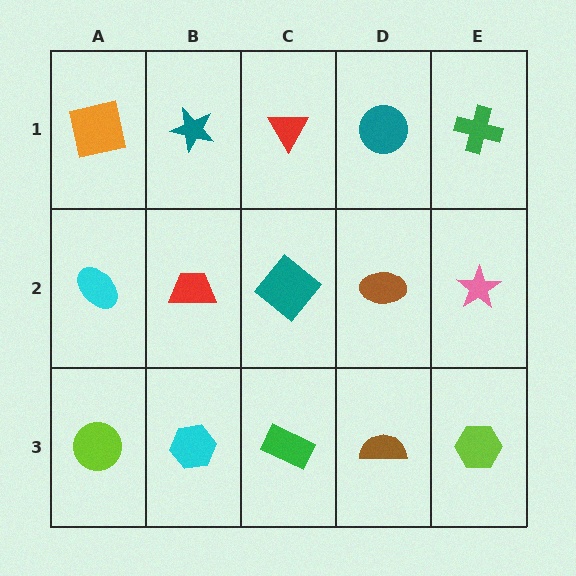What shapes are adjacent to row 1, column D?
A brown ellipse (row 2, column D), a red triangle (row 1, column C), a green cross (row 1, column E).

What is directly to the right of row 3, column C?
A brown semicircle.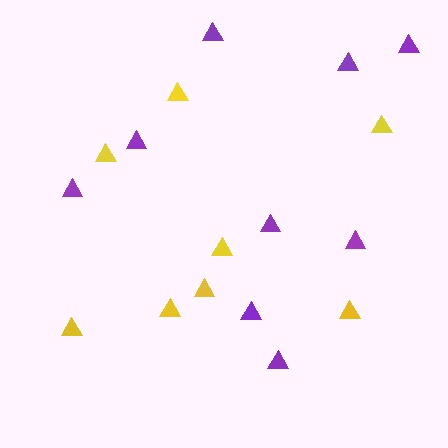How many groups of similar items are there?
There are 2 groups: one group of yellow triangles (8) and one group of purple triangles (9).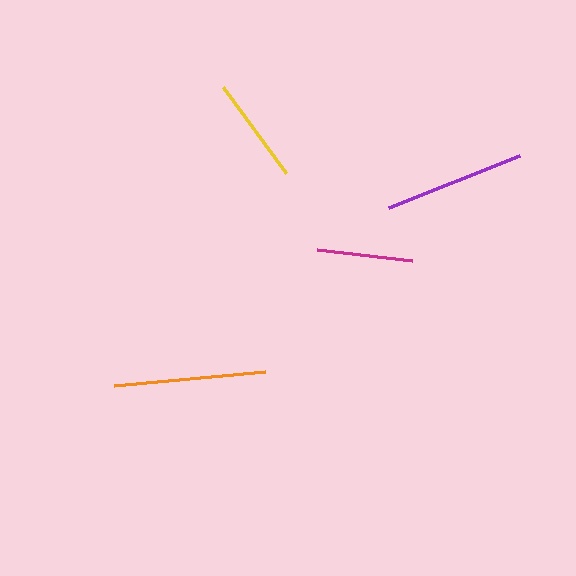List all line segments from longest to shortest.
From longest to shortest: orange, purple, yellow, magenta.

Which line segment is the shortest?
The magenta line is the shortest at approximately 96 pixels.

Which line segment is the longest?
The orange line is the longest at approximately 152 pixels.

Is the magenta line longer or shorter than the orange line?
The orange line is longer than the magenta line.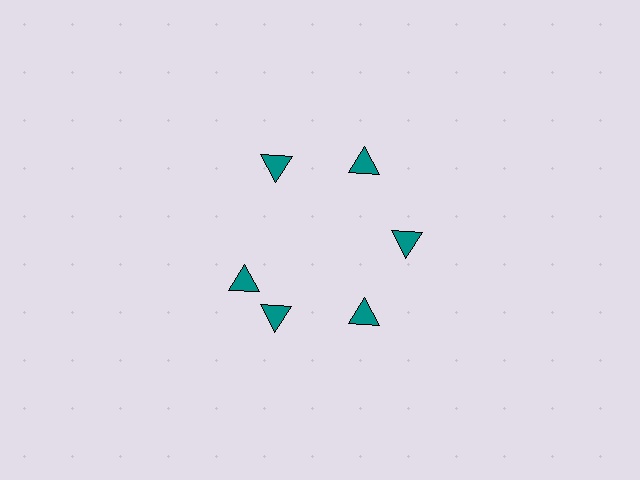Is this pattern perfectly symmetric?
No. The 6 teal triangles are arranged in a ring, but one element near the 9 o'clock position is rotated out of alignment along the ring, breaking the 6-fold rotational symmetry.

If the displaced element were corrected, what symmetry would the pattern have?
It would have 6-fold rotational symmetry — the pattern would map onto itself every 60 degrees.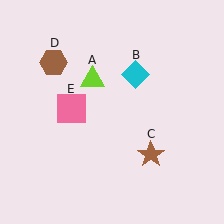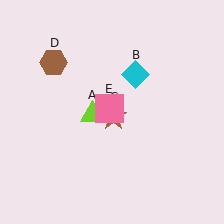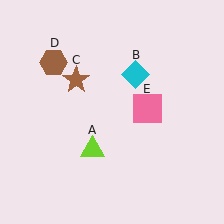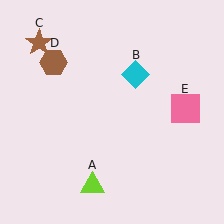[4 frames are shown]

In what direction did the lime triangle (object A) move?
The lime triangle (object A) moved down.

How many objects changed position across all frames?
3 objects changed position: lime triangle (object A), brown star (object C), pink square (object E).